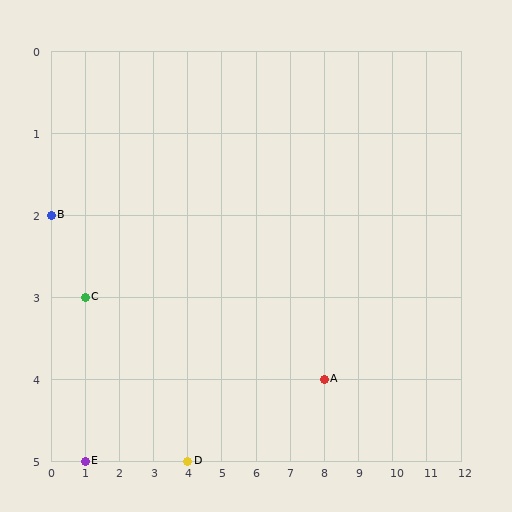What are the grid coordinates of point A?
Point A is at grid coordinates (8, 4).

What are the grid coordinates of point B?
Point B is at grid coordinates (0, 2).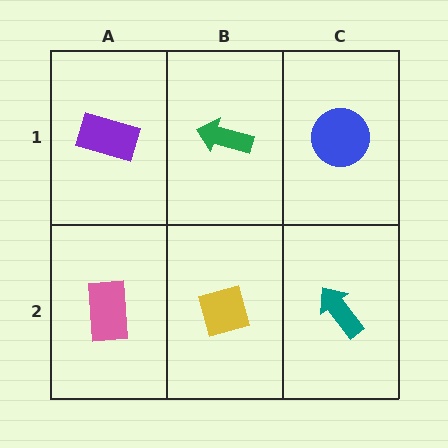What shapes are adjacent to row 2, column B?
A green arrow (row 1, column B), a pink rectangle (row 2, column A), a teal arrow (row 2, column C).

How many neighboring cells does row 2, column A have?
2.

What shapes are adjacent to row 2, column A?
A purple rectangle (row 1, column A), a yellow diamond (row 2, column B).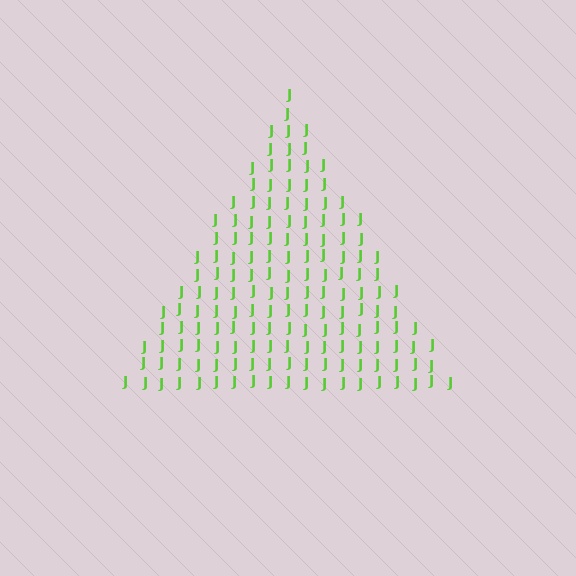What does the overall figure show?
The overall figure shows a triangle.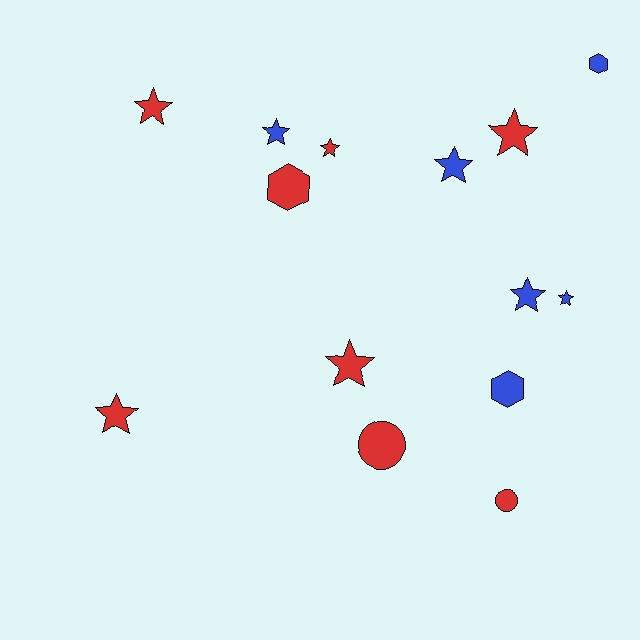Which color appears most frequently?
Red, with 8 objects.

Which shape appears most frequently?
Star, with 9 objects.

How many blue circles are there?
There are no blue circles.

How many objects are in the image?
There are 14 objects.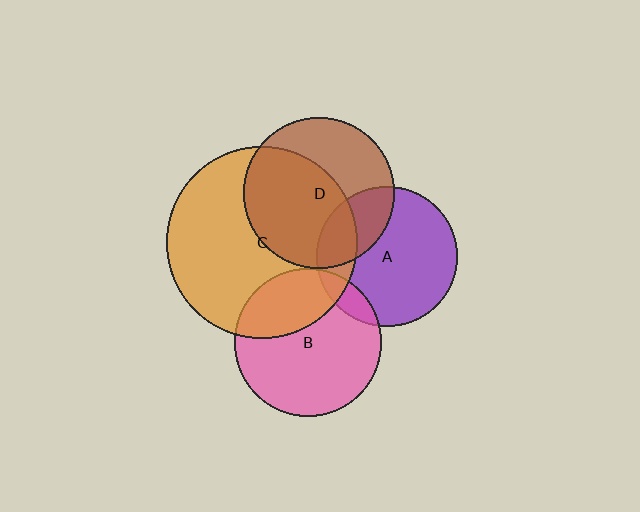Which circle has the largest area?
Circle C (orange).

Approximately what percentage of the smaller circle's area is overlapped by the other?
Approximately 60%.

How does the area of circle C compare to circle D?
Approximately 1.6 times.